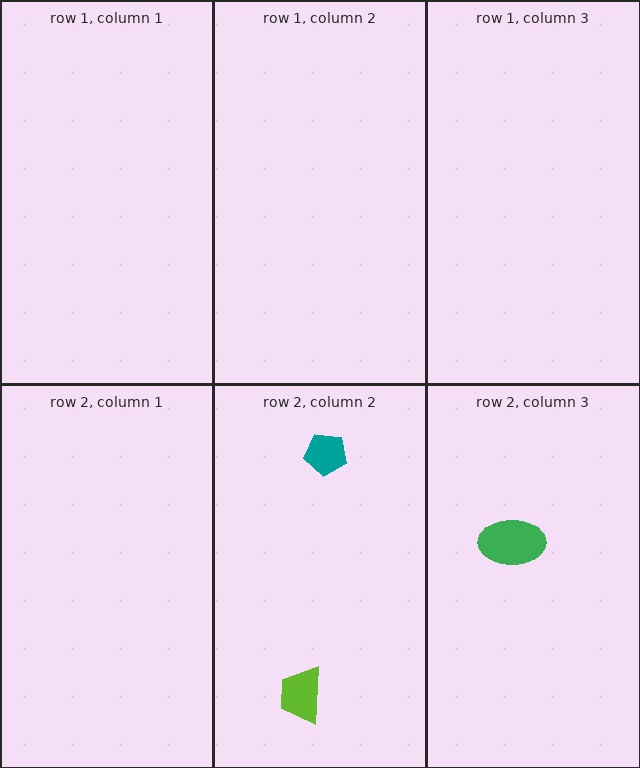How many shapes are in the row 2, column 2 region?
2.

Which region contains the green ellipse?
The row 2, column 3 region.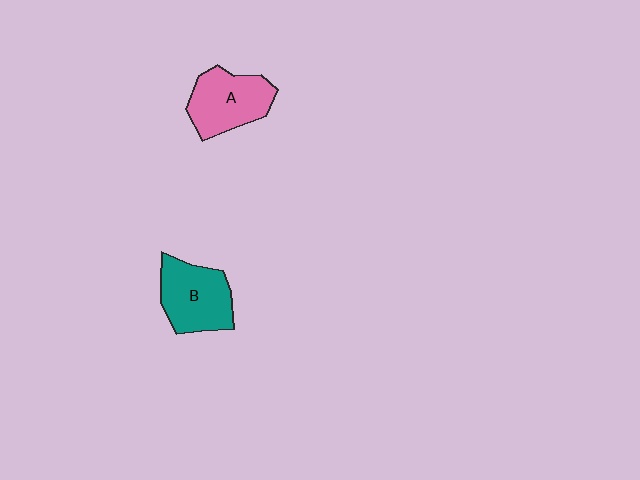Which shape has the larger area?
Shape B (teal).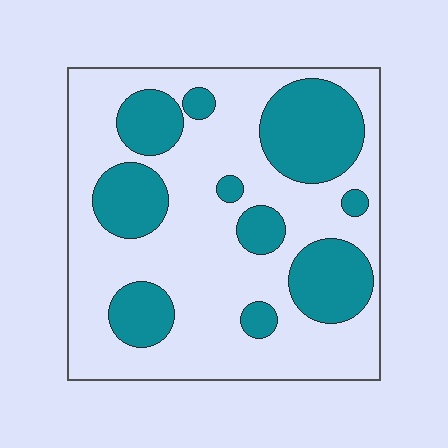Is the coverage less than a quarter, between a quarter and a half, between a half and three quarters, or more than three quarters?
Between a quarter and a half.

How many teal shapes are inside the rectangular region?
10.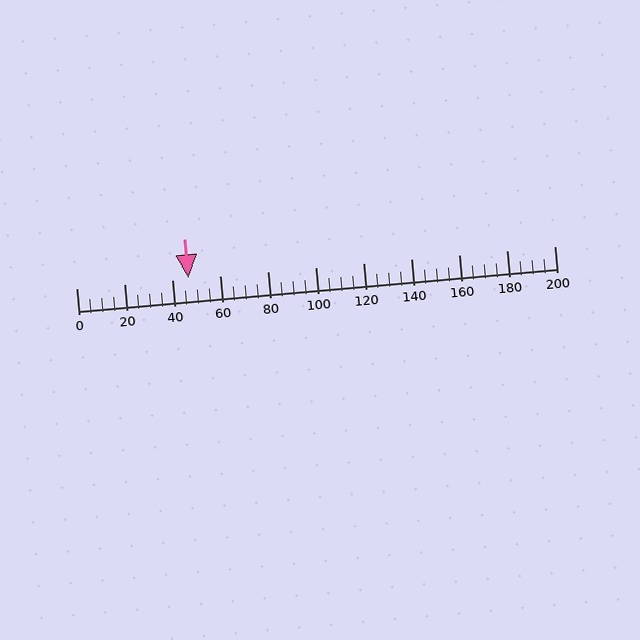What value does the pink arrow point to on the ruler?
The pink arrow points to approximately 47.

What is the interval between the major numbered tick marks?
The major tick marks are spaced 20 units apart.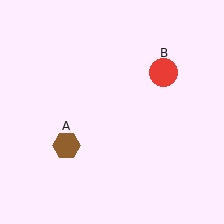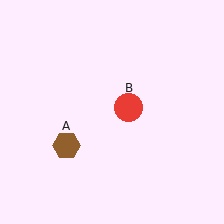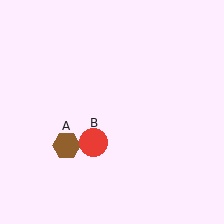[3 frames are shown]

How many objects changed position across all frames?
1 object changed position: red circle (object B).